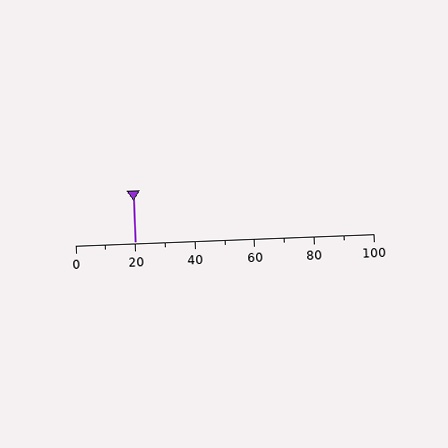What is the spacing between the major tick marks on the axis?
The major ticks are spaced 20 apart.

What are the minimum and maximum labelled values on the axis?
The axis runs from 0 to 100.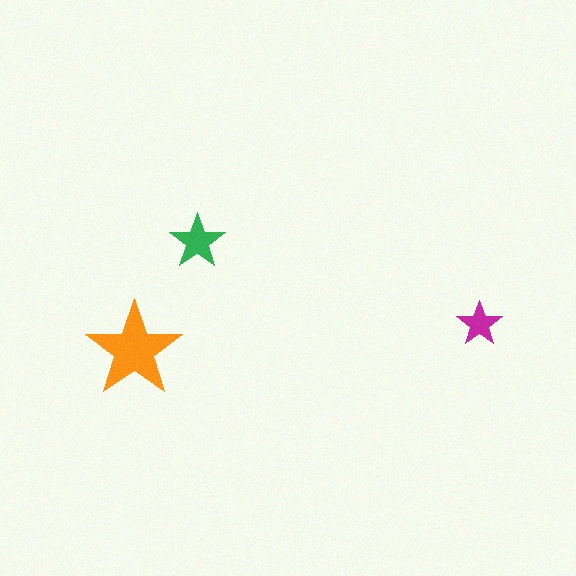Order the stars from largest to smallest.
the orange one, the green one, the magenta one.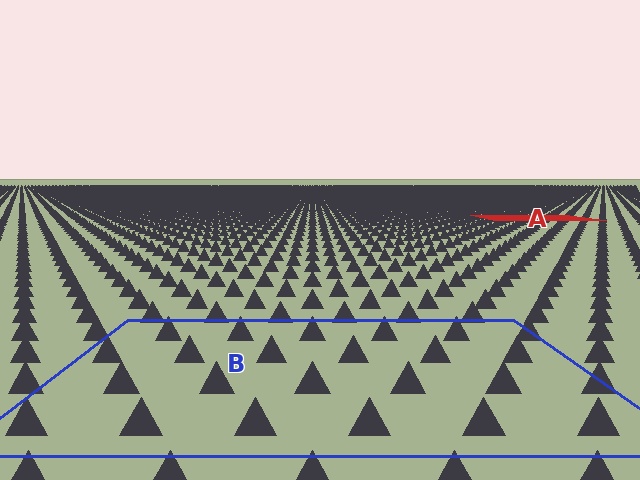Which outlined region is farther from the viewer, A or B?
Region A is farther from the viewer — the texture elements inside it appear smaller and more densely packed.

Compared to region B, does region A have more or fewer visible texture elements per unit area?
Region A has more texture elements per unit area — they are packed more densely because it is farther away.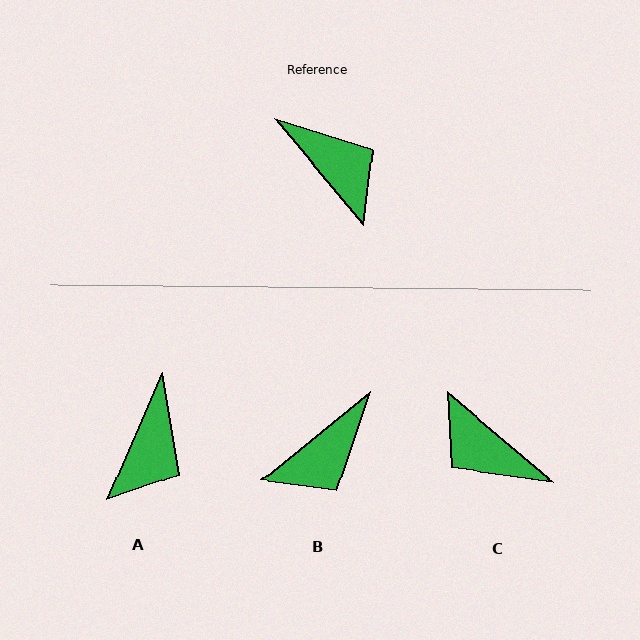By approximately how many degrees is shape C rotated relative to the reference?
Approximately 170 degrees clockwise.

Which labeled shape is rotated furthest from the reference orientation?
C, about 170 degrees away.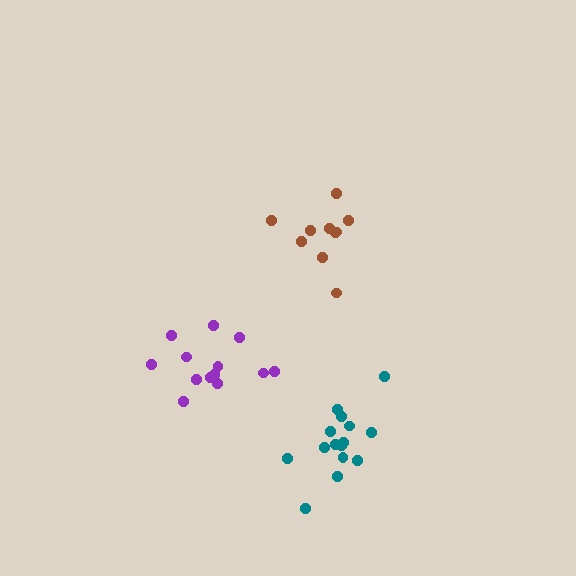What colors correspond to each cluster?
The clusters are colored: purple, brown, teal.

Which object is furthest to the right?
The teal cluster is rightmost.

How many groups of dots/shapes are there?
There are 3 groups.